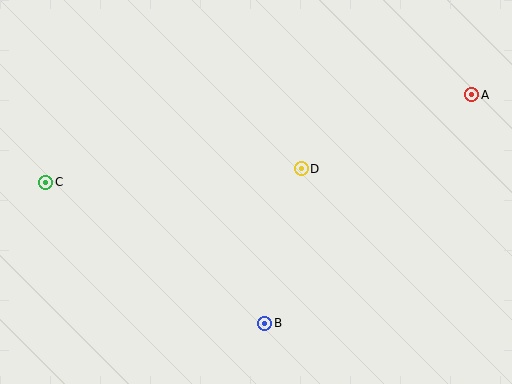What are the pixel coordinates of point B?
Point B is at (265, 323).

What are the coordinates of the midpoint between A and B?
The midpoint between A and B is at (368, 209).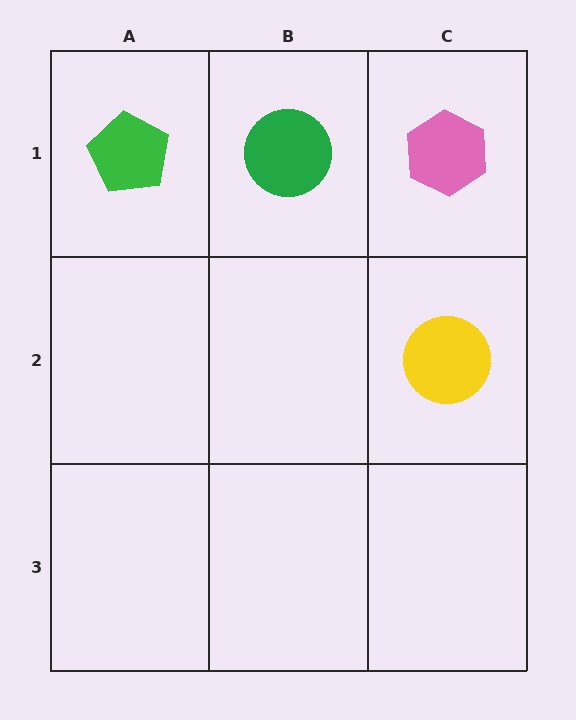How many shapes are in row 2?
1 shape.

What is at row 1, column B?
A green circle.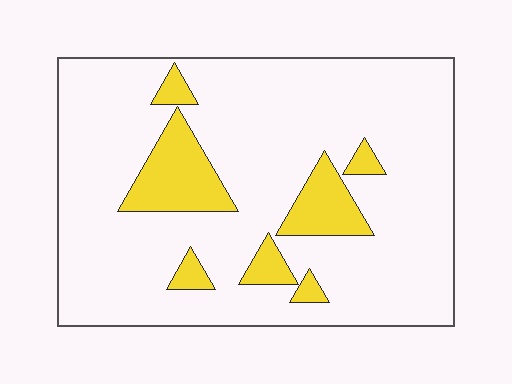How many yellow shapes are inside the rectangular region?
7.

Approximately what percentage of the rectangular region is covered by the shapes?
Approximately 15%.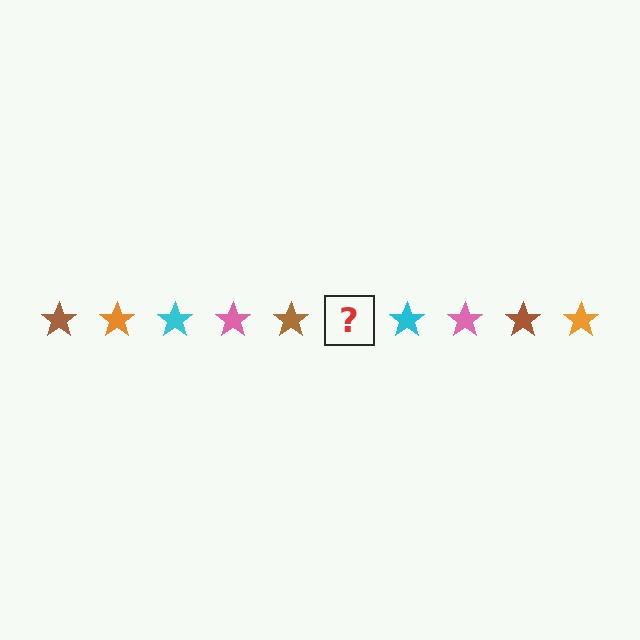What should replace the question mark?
The question mark should be replaced with an orange star.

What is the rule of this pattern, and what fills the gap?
The rule is that the pattern cycles through brown, orange, cyan, pink stars. The gap should be filled with an orange star.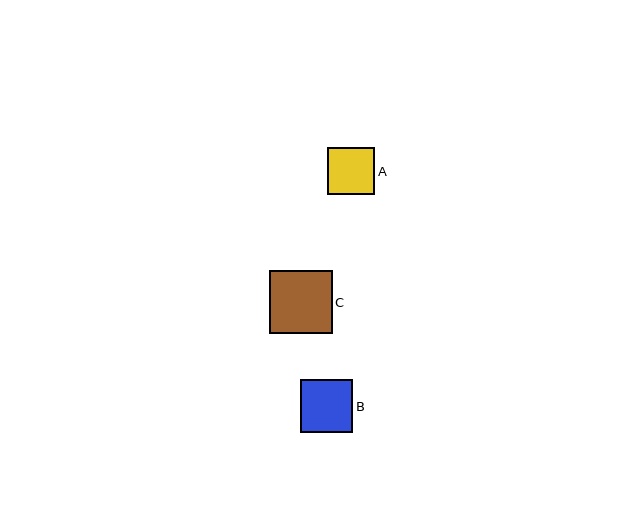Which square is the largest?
Square C is the largest with a size of approximately 63 pixels.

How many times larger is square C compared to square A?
Square C is approximately 1.3 times the size of square A.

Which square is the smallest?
Square A is the smallest with a size of approximately 47 pixels.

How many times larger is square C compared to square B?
Square C is approximately 1.2 times the size of square B.